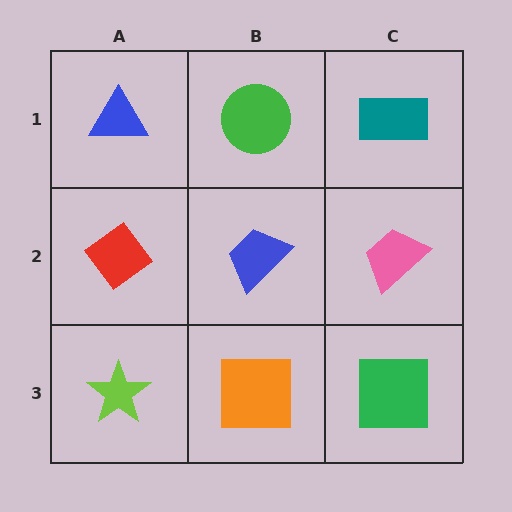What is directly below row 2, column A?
A lime star.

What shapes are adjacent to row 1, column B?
A blue trapezoid (row 2, column B), a blue triangle (row 1, column A), a teal rectangle (row 1, column C).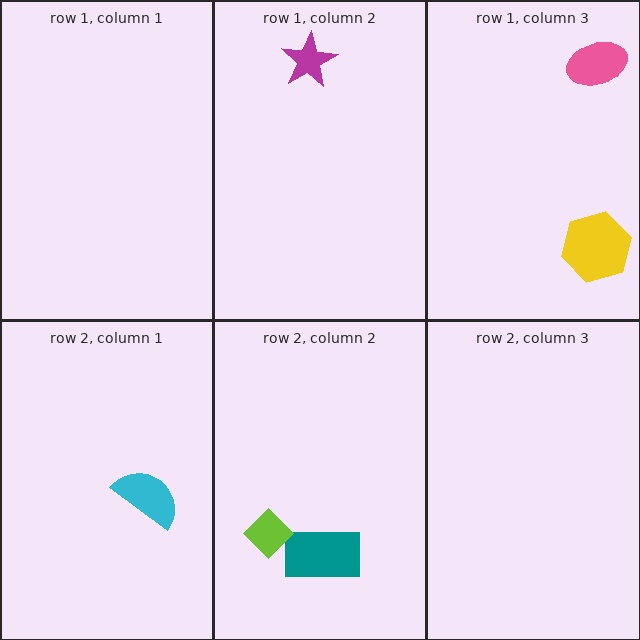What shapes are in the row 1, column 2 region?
The magenta star.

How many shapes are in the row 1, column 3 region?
2.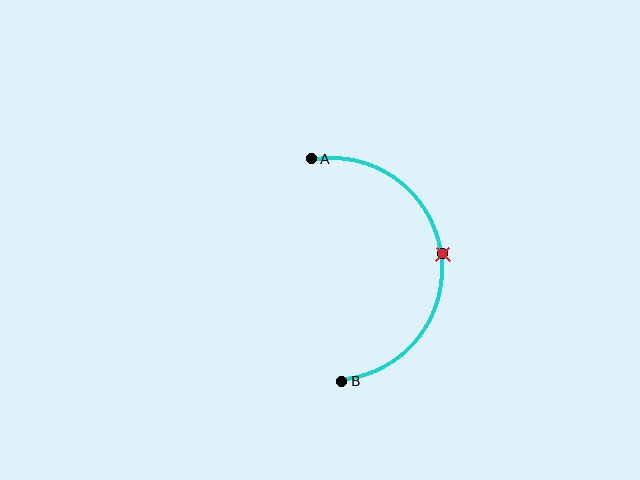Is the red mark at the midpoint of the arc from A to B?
Yes. The red mark lies on the arc at equal arc-length from both A and B — it is the arc midpoint.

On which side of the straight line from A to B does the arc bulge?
The arc bulges to the right of the straight line connecting A and B.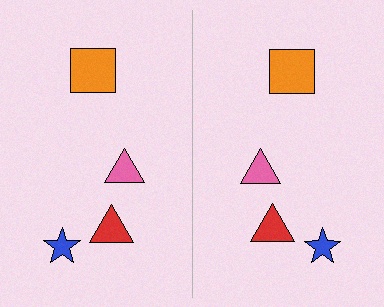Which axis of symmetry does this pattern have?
The pattern has a vertical axis of symmetry running through the center of the image.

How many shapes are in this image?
There are 8 shapes in this image.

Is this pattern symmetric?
Yes, this pattern has bilateral (reflection) symmetry.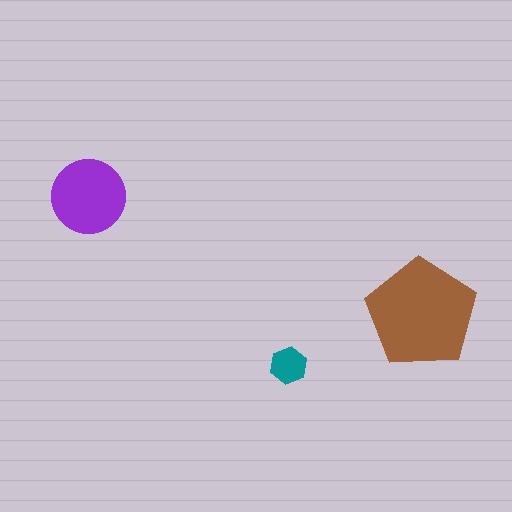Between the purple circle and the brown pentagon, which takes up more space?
The brown pentagon.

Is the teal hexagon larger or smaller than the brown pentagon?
Smaller.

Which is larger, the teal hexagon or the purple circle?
The purple circle.